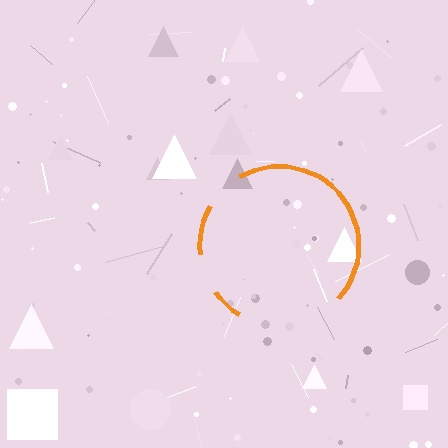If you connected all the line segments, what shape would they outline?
They would outline a circle.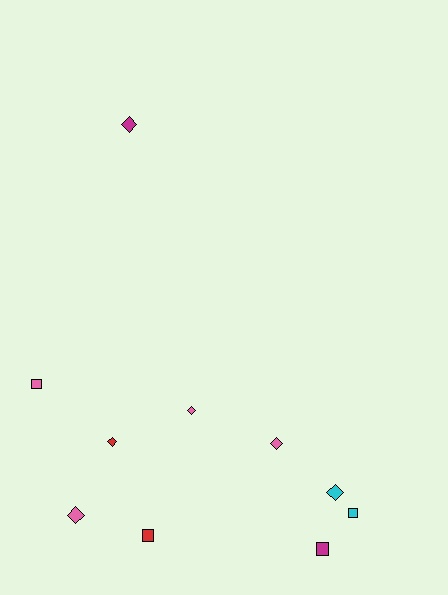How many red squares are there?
There is 1 red square.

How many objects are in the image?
There are 10 objects.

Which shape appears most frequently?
Diamond, with 6 objects.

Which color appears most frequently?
Pink, with 4 objects.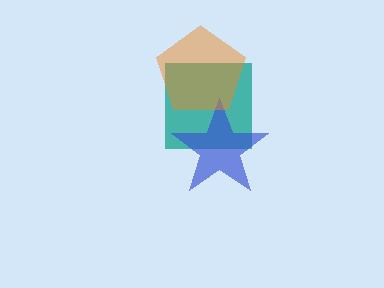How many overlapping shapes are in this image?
There are 3 overlapping shapes in the image.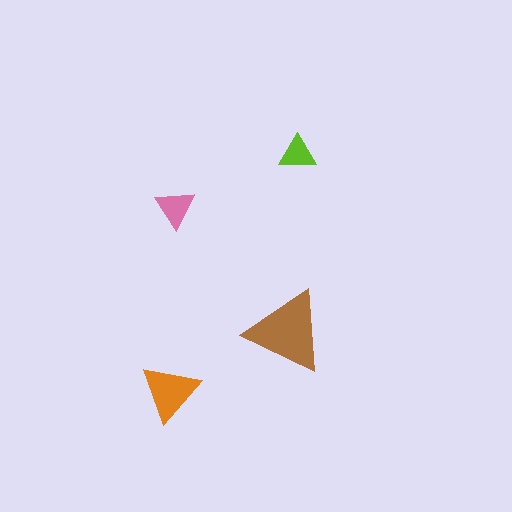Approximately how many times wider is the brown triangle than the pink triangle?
About 2 times wider.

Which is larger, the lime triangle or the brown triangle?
The brown one.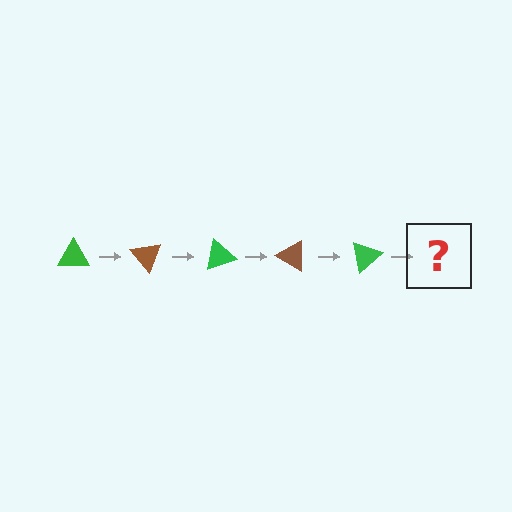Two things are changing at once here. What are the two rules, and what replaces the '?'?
The two rules are that it rotates 50 degrees each step and the color cycles through green and brown. The '?' should be a brown triangle, rotated 250 degrees from the start.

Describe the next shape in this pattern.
It should be a brown triangle, rotated 250 degrees from the start.